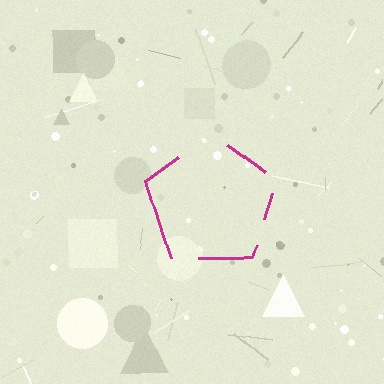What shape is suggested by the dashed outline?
The dashed outline suggests a pentagon.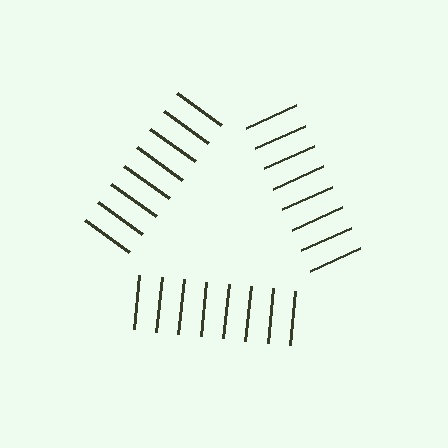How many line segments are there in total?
24 — 8 along each of the 3 edges.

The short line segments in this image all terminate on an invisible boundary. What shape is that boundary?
An illusory triangle — the line segments terminate on its edges but no continuous stroke is drawn.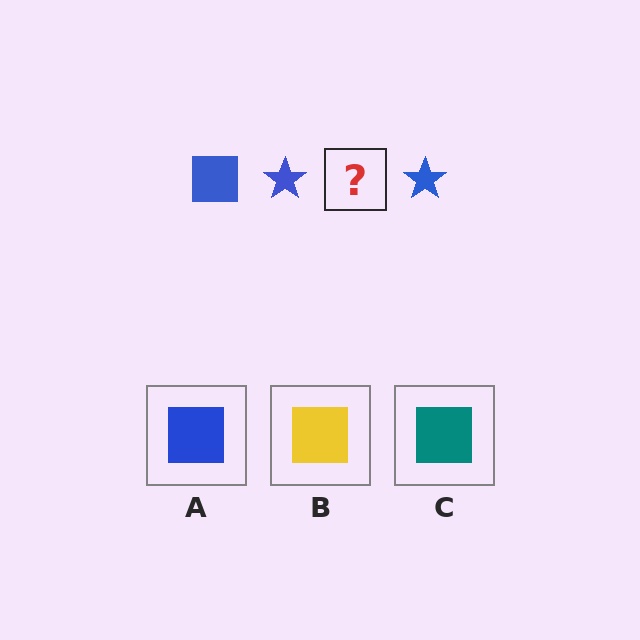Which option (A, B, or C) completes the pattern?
A.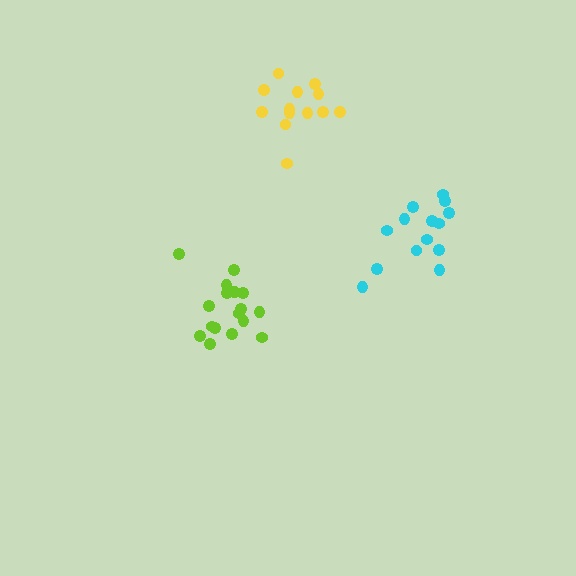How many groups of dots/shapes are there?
There are 3 groups.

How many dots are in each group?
Group 1: 14 dots, Group 2: 17 dots, Group 3: 13 dots (44 total).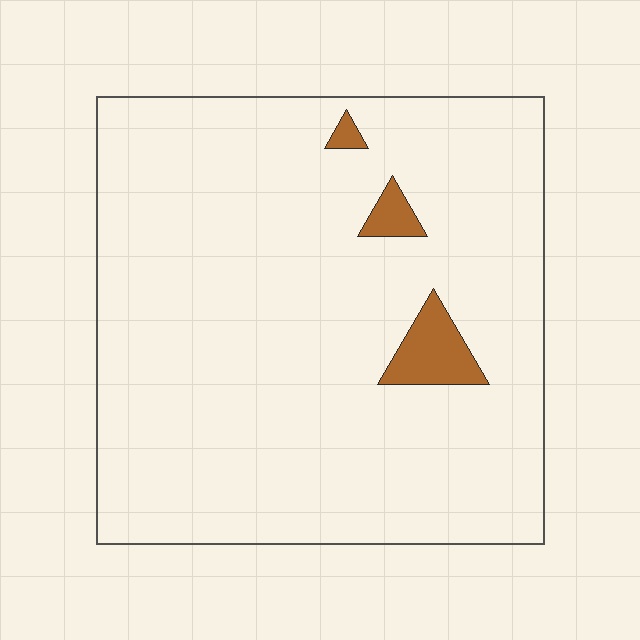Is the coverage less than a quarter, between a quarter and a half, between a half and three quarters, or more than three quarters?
Less than a quarter.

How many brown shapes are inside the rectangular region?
3.